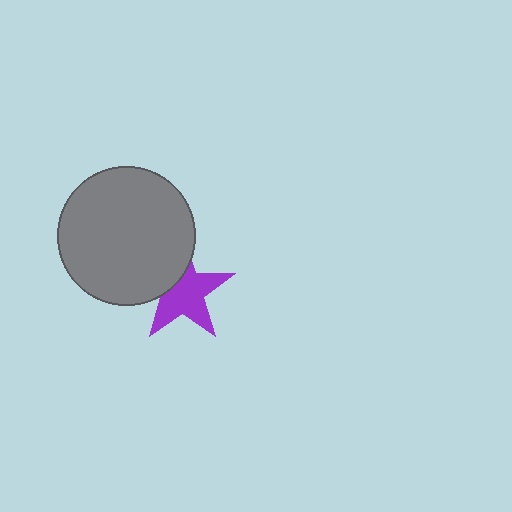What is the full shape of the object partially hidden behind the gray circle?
The partially hidden object is a purple star.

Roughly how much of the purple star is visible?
Most of it is visible (roughly 68%).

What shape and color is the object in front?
The object in front is a gray circle.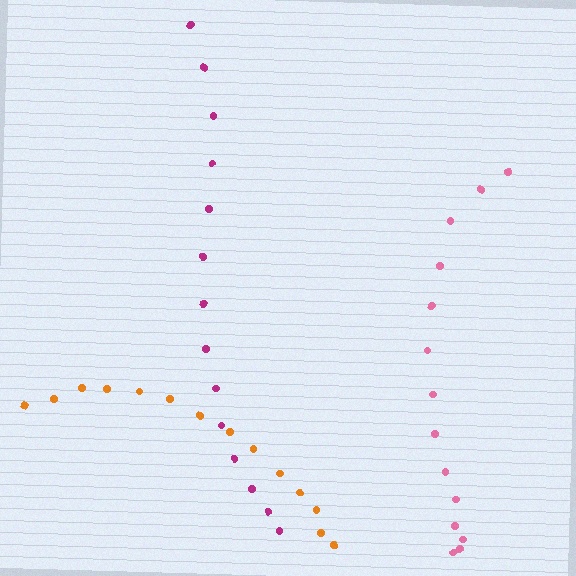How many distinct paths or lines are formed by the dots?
There are 3 distinct paths.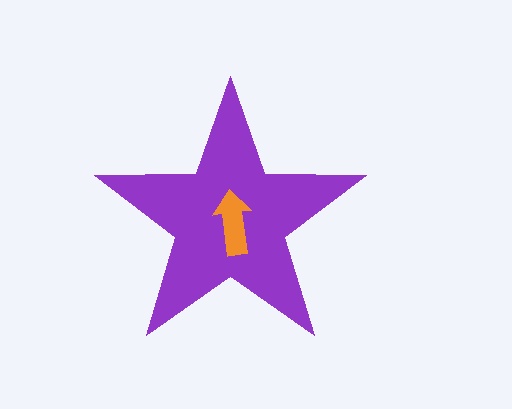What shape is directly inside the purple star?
The orange arrow.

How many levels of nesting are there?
2.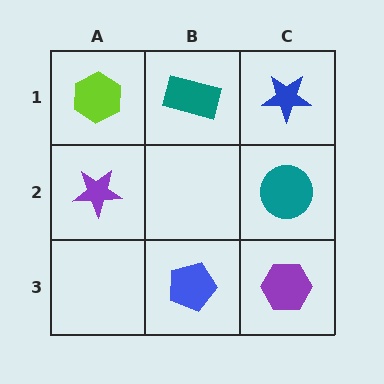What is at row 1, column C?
A blue star.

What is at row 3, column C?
A purple hexagon.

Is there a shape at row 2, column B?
No, that cell is empty.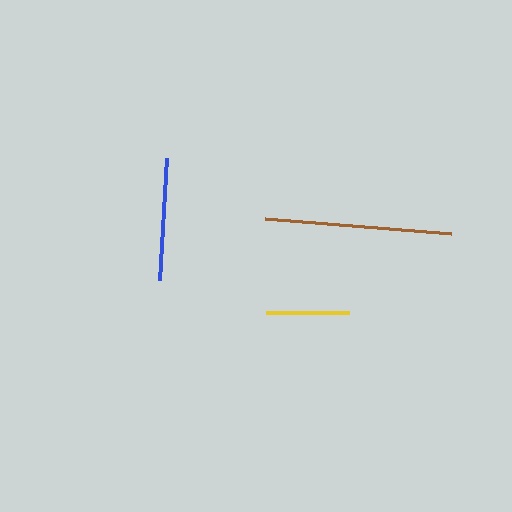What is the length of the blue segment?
The blue segment is approximately 122 pixels long.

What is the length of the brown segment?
The brown segment is approximately 186 pixels long.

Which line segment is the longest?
The brown line is the longest at approximately 186 pixels.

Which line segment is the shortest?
The yellow line is the shortest at approximately 82 pixels.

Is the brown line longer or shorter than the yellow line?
The brown line is longer than the yellow line.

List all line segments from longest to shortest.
From longest to shortest: brown, blue, yellow.